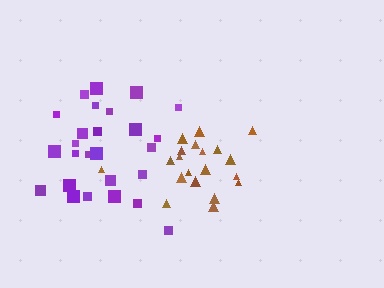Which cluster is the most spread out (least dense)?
Brown.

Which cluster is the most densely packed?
Purple.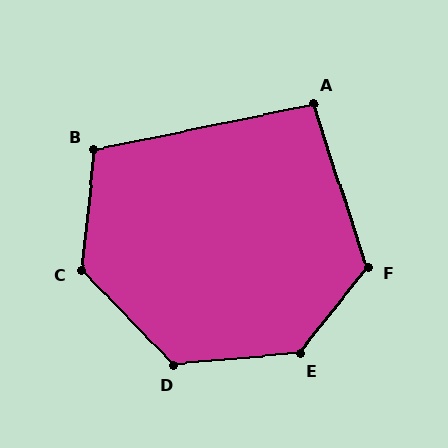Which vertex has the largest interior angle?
E, at approximately 134 degrees.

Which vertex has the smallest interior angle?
A, at approximately 97 degrees.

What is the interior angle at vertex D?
Approximately 129 degrees (obtuse).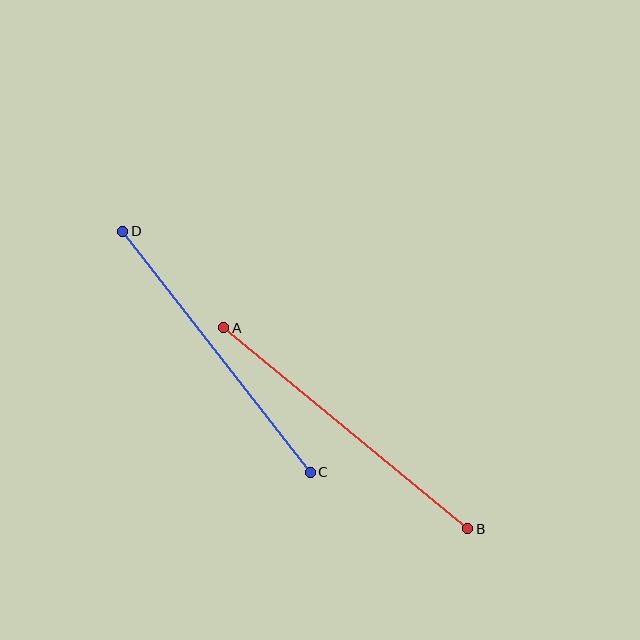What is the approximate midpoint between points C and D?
The midpoint is at approximately (216, 352) pixels.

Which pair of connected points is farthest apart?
Points A and B are farthest apart.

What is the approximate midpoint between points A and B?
The midpoint is at approximately (346, 428) pixels.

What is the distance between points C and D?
The distance is approximately 306 pixels.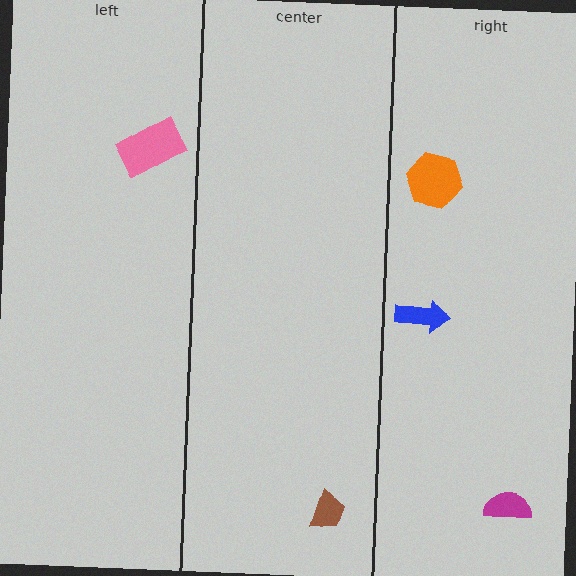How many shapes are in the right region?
3.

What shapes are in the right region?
The orange hexagon, the blue arrow, the magenta semicircle.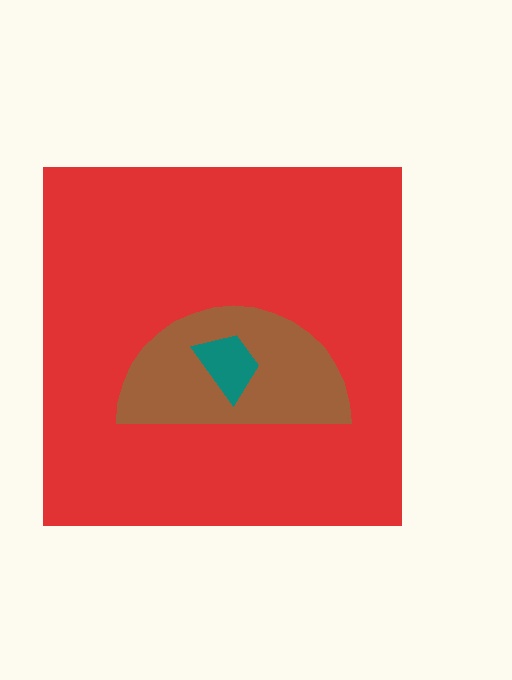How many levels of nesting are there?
3.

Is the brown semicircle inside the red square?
Yes.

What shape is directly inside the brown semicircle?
The teal trapezoid.